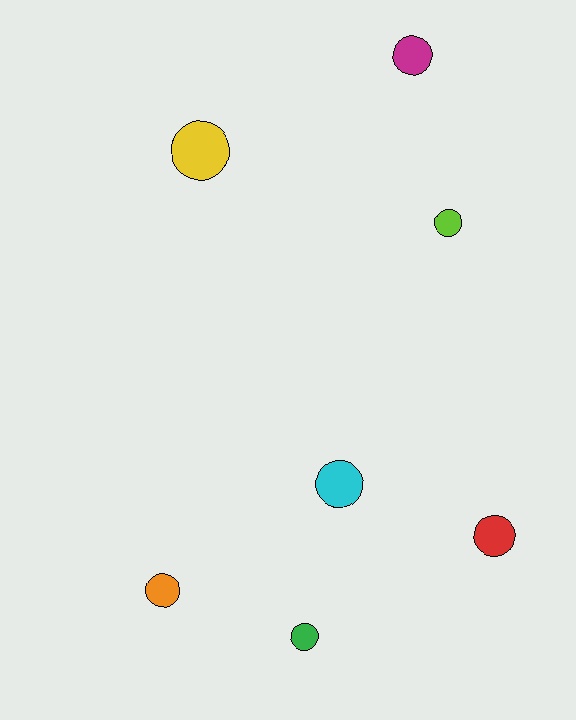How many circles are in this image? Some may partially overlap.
There are 7 circles.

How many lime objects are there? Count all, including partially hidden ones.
There is 1 lime object.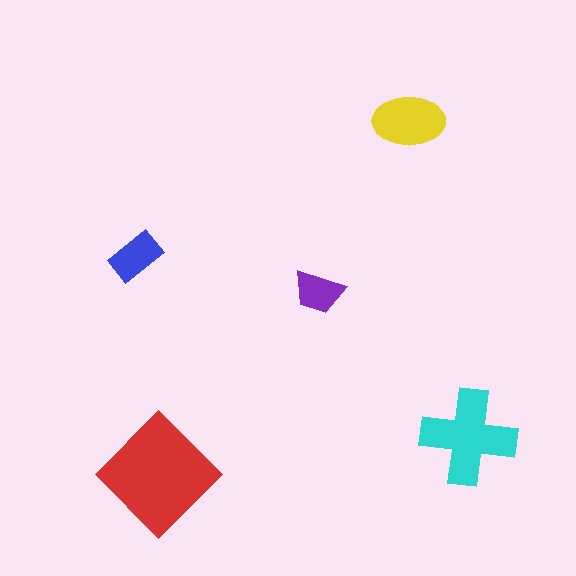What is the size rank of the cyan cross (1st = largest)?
2nd.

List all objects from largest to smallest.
The red diamond, the cyan cross, the yellow ellipse, the blue rectangle, the purple trapezoid.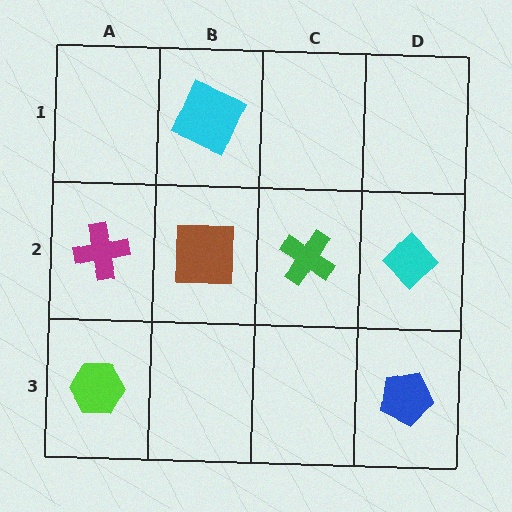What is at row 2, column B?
A brown square.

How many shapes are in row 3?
2 shapes.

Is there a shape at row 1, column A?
No, that cell is empty.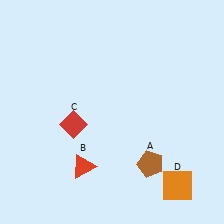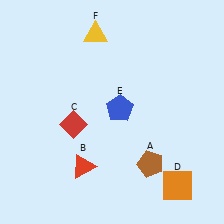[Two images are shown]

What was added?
A blue pentagon (E), a yellow triangle (F) were added in Image 2.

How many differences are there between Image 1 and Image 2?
There are 2 differences between the two images.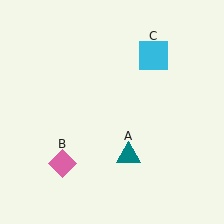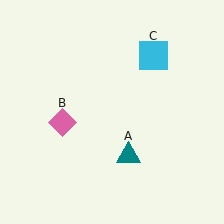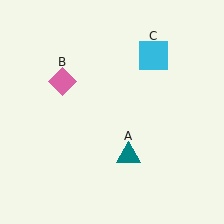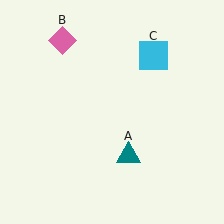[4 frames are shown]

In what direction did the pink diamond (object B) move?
The pink diamond (object B) moved up.